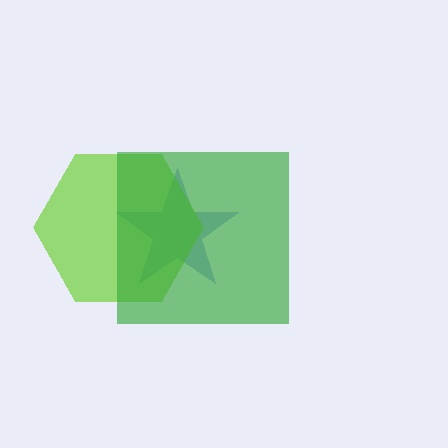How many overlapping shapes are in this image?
There are 3 overlapping shapes in the image.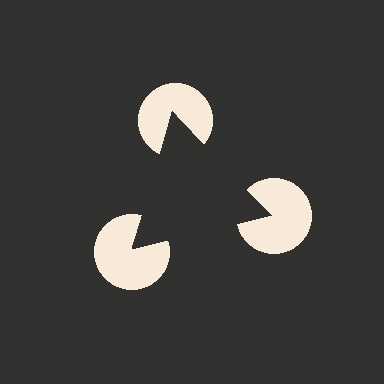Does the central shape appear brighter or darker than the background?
It typically appears slightly darker than the background, even though no actual brightness change is drawn.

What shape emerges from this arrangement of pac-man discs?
An illusory triangle — its edges are inferred from the aligned wedge cuts in the pac-man discs, not physically drawn.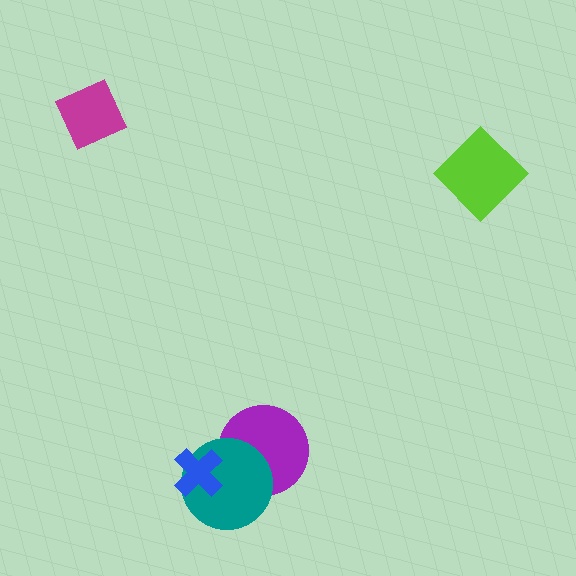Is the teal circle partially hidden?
Yes, it is partially covered by another shape.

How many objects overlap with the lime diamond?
0 objects overlap with the lime diamond.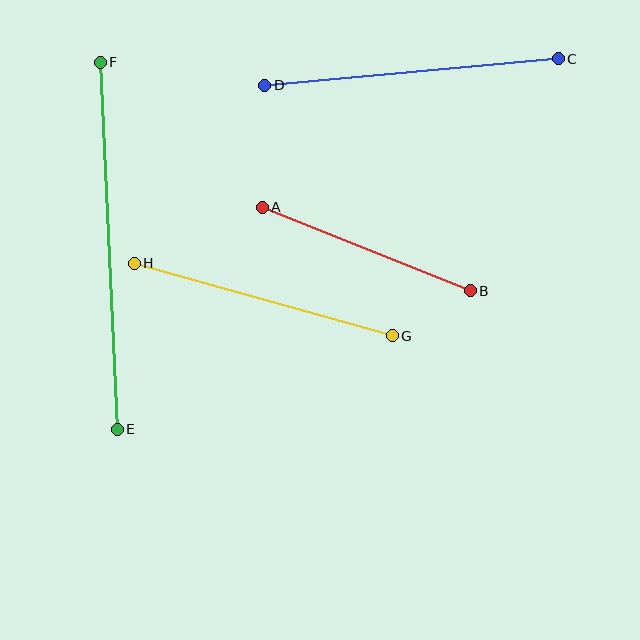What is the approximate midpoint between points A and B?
The midpoint is at approximately (366, 249) pixels.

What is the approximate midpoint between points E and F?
The midpoint is at approximately (109, 246) pixels.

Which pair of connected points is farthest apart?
Points E and F are farthest apart.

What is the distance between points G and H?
The distance is approximately 268 pixels.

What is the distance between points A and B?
The distance is approximately 224 pixels.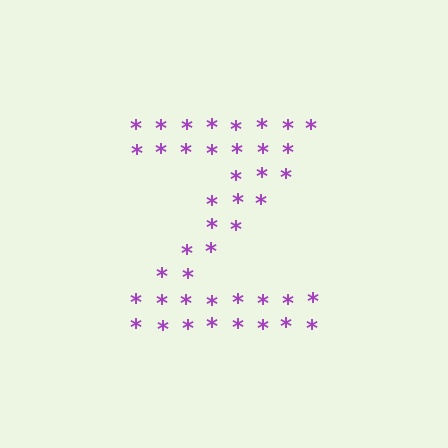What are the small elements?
The small elements are asterisks.